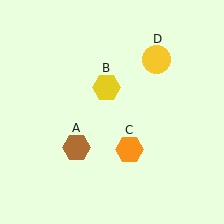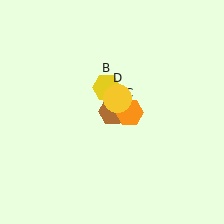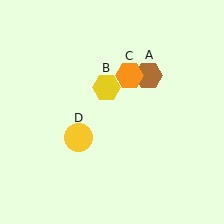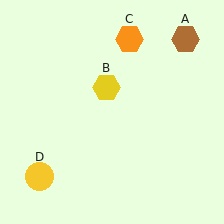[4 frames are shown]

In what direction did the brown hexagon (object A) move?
The brown hexagon (object A) moved up and to the right.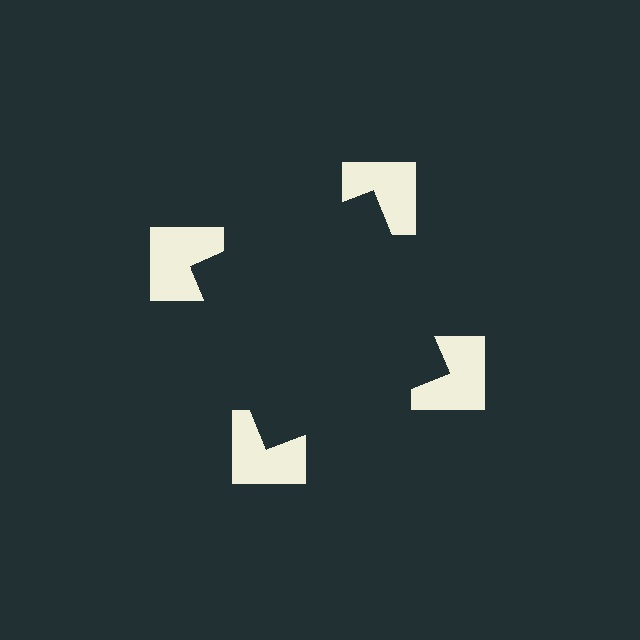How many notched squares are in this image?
There are 4 — one at each vertex of the illusory square.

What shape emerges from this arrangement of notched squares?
An illusory square — its edges are inferred from the aligned wedge cuts in the notched squares, not physically drawn.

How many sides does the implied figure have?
4 sides.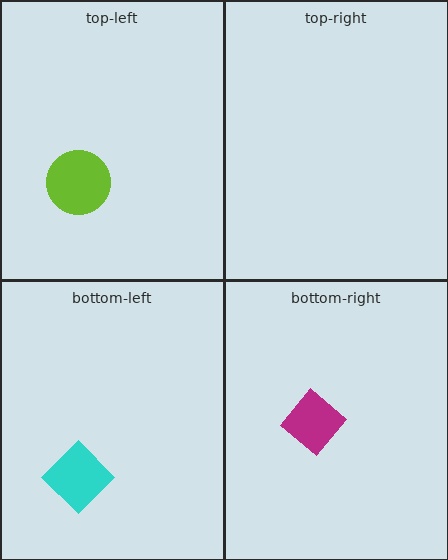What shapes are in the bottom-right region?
The magenta diamond.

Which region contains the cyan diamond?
The bottom-left region.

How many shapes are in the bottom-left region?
1.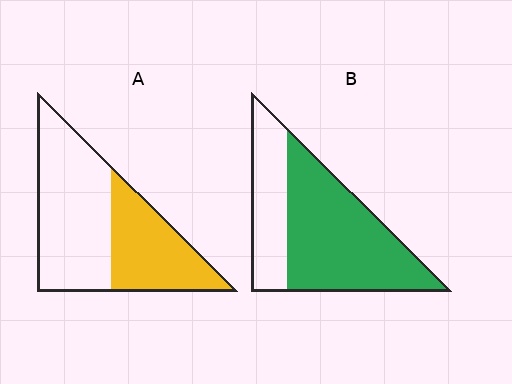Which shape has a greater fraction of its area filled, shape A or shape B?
Shape B.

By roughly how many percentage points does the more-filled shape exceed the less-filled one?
By roughly 25 percentage points (B over A).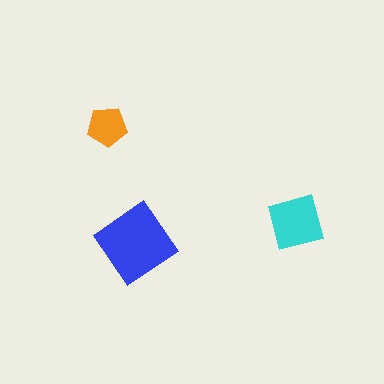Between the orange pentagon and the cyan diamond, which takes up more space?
The cyan diamond.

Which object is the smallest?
The orange pentagon.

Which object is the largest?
The blue diamond.